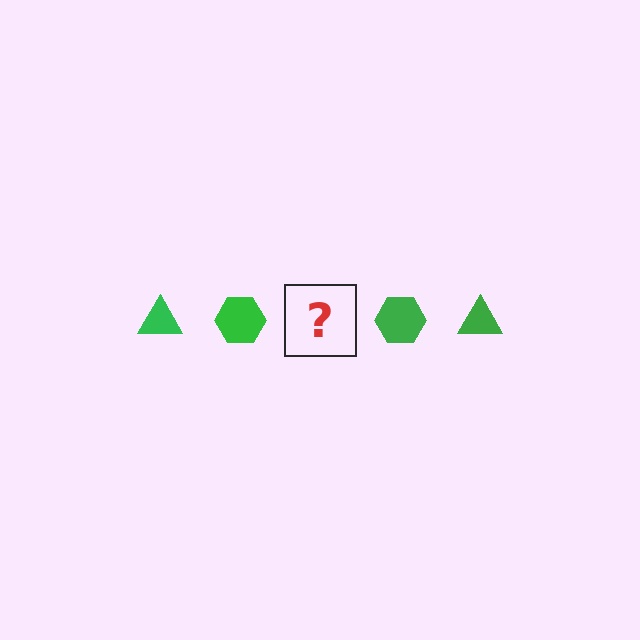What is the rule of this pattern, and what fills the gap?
The rule is that the pattern cycles through triangle, hexagon shapes in green. The gap should be filled with a green triangle.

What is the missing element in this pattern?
The missing element is a green triangle.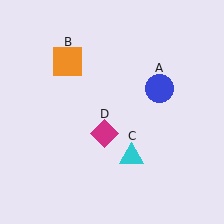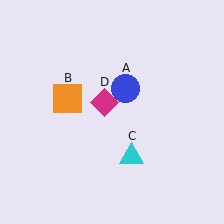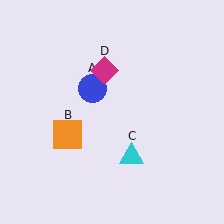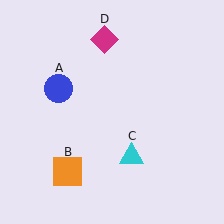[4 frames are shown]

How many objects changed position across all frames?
3 objects changed position: blue circle (object A), orange square (object B), magenta diamond (object D).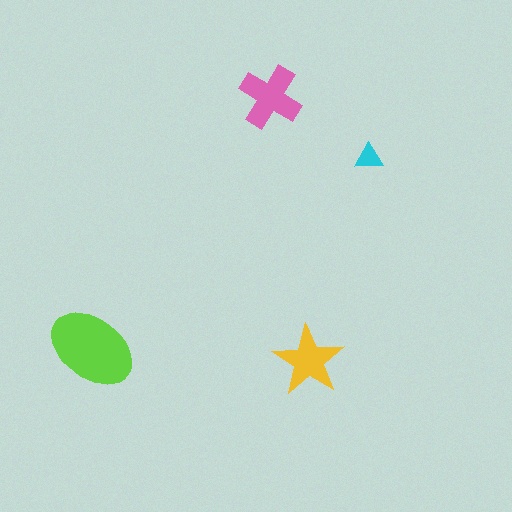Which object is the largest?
The lime ellipse.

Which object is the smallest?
The cyan triangle.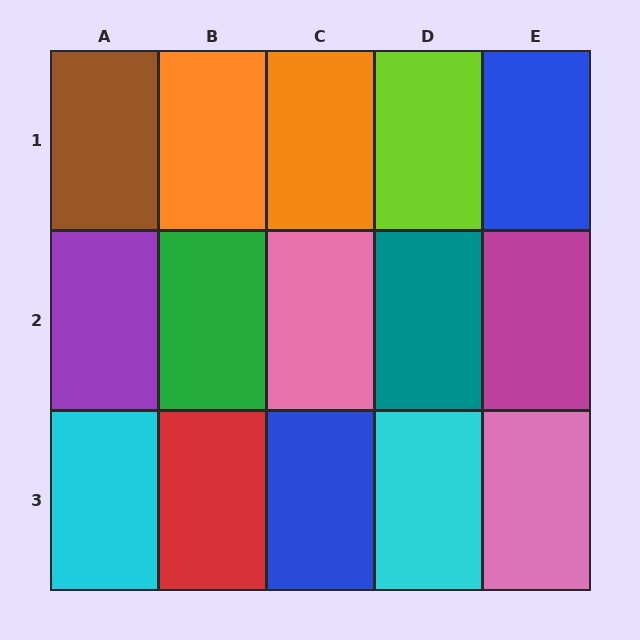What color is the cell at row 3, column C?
Blue.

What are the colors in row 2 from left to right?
Purple, green, pink, teal, magenta.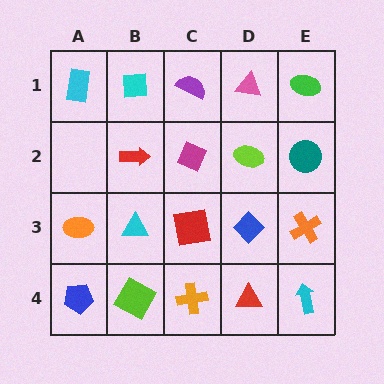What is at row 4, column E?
A cyan arrow.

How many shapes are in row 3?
5 shapes.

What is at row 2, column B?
A red arrow.